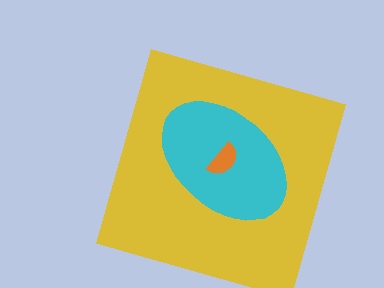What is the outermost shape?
The yellow square.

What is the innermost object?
The orange semicircle.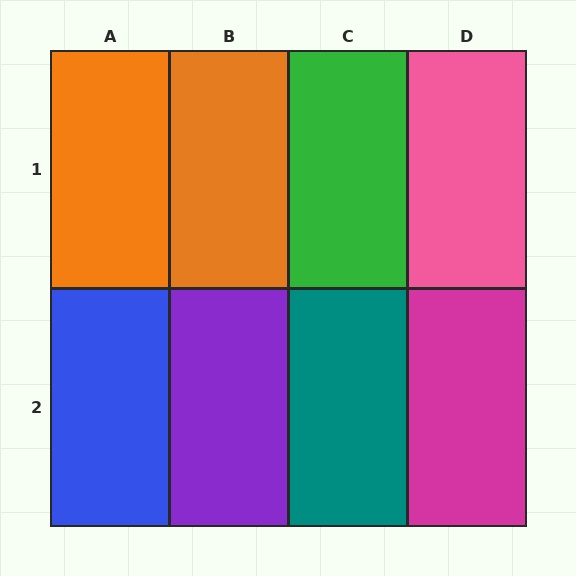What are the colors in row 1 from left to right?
Orange, orange, green, pink.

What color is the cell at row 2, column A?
Blue.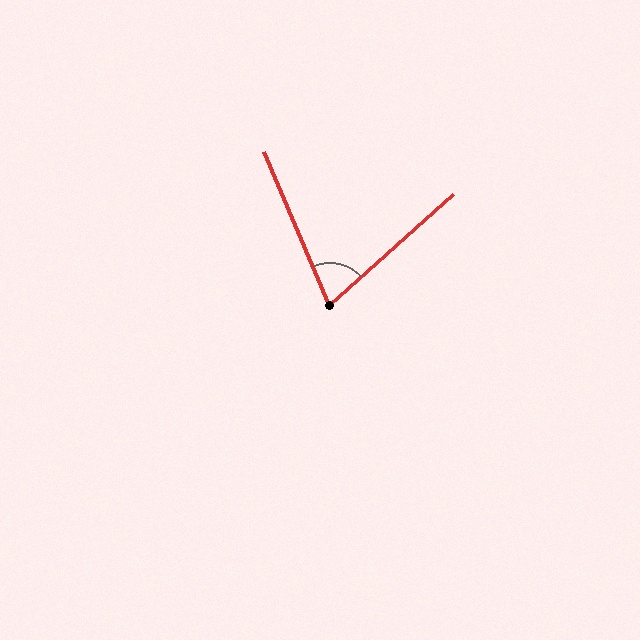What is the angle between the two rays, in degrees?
Approximately 71 degrees.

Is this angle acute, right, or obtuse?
It is acute.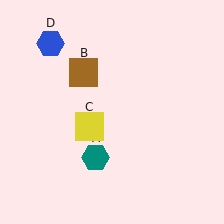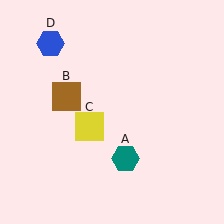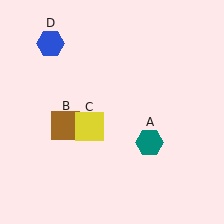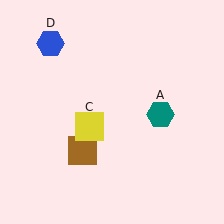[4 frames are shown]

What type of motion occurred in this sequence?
The teal hexagon (object A), brown square (object B) rotated counterclockwise around the center of the scene.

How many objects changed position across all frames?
2 objects changed position: teal hexagon (object A), brown square (object B).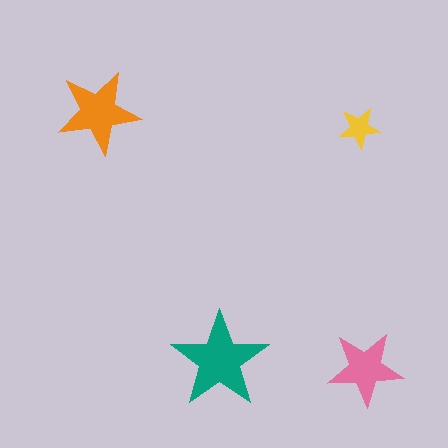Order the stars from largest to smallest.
the teal one, the orange one, the pink one, the yellow one.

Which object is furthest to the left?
The orange star is leftmost.